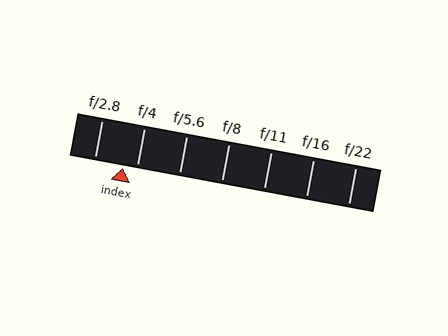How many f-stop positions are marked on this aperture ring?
There are 7 f-stop positions marked.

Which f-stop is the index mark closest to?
The index mark is closest to f/4.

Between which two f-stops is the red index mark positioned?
The index mark is between f/2.8 and f/4.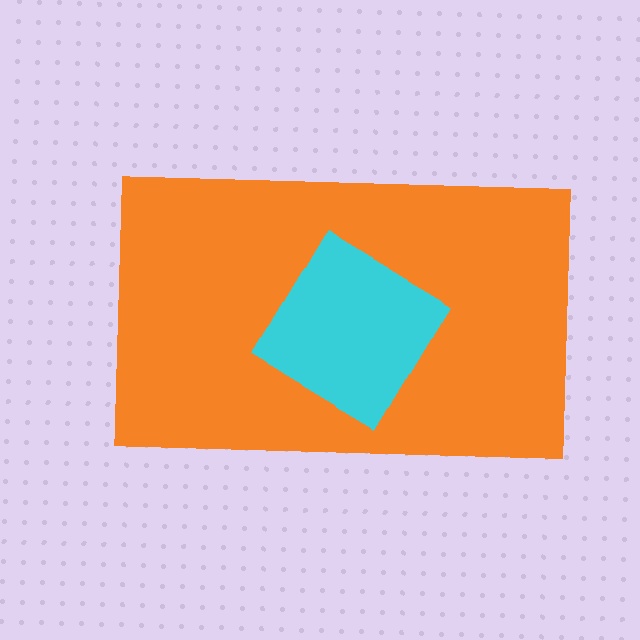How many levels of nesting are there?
2.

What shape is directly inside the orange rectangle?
The cyan diamond.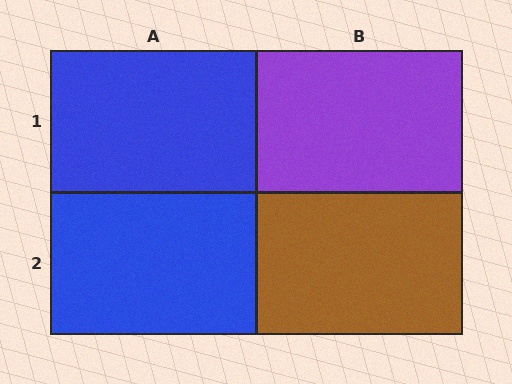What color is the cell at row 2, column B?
Brown.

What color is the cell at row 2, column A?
Blue.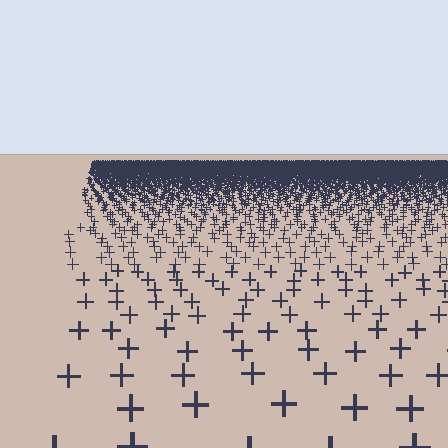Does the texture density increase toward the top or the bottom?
Density increases toward the top.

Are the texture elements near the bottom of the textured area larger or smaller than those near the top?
Larger. Near the bottom, elements are closer to the viewer and appear at a bigger on-screen size.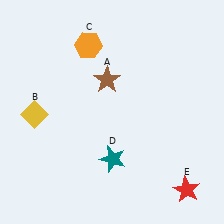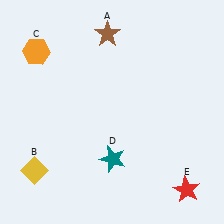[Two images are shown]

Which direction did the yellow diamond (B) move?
The yellow diamond (B) moved down.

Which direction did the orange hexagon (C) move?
The orange hexagon (C) moved left.